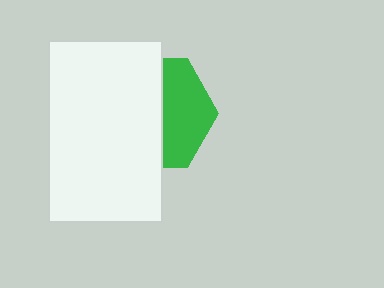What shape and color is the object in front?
The object in front is a white rectangle.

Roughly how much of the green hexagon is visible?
A small part of it is visible (roughly 42%).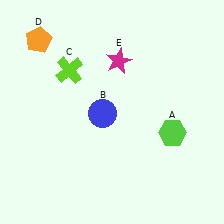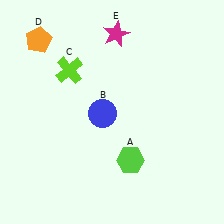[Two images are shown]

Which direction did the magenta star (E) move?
The magenta star (E) moved up.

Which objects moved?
The objects that moved are: the lime hexagon (A), the magenta star (E).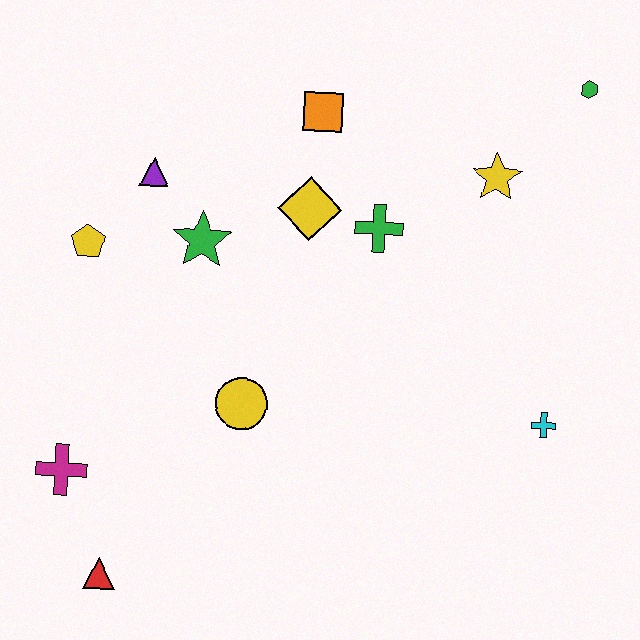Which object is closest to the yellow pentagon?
The purple triangle is closest to the yellow pentagon.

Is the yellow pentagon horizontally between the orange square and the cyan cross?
No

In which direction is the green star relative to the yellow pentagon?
The green star is to the right of the yellow pentagon.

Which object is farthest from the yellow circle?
The green hexagon is farthest from the yellow circle.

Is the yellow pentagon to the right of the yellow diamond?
No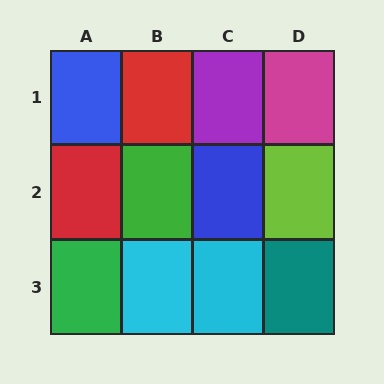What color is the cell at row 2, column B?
Green.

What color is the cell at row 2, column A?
Red.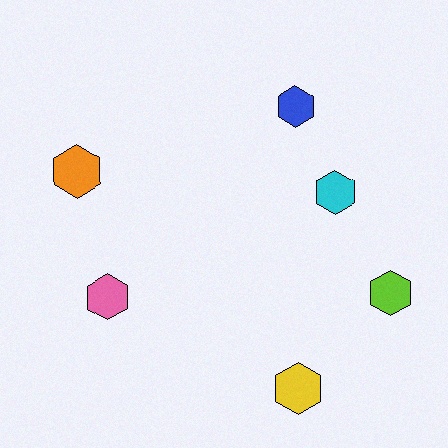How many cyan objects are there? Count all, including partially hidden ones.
There is 1 cyan object.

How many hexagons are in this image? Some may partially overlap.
There are 6 hexagons.